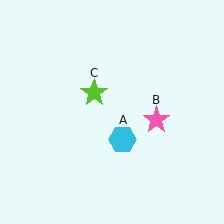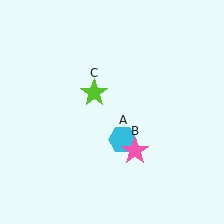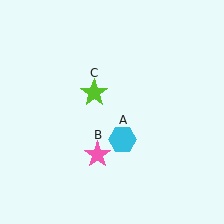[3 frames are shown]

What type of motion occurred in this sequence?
The pink star (object B) rotated clockwise around the center of the scene.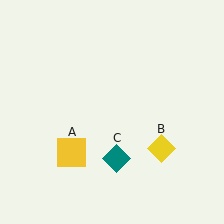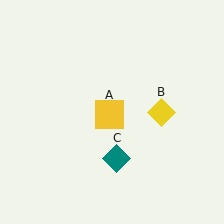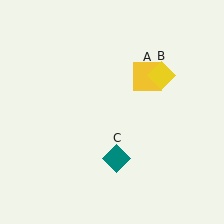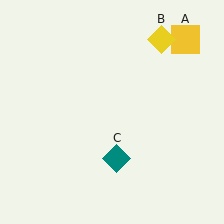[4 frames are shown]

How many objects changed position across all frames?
2 objects changed position: yellow square (object A), yellow diamond (object B).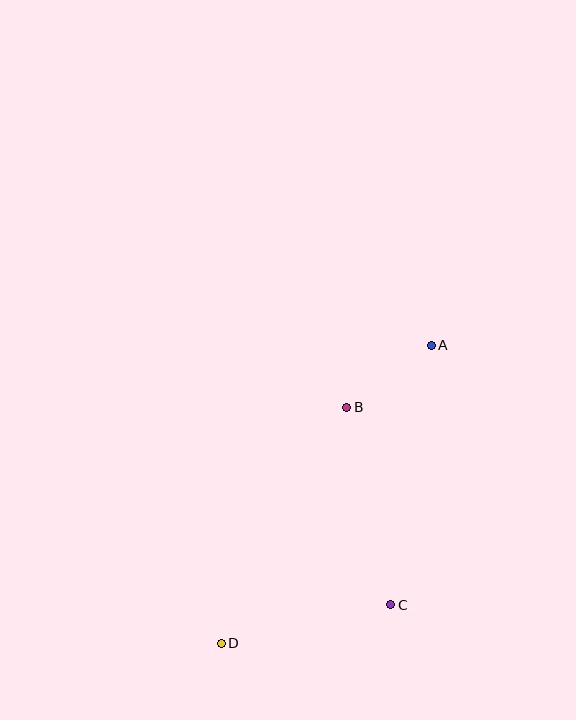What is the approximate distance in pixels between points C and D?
The distance between C and D is approximately 174 pixels.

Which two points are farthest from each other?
Points A and D are farthest from each other.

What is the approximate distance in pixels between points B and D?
The distance between B and D is approximately 267 pixels.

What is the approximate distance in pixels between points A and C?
The distance between A and C is approximately 263 pixels.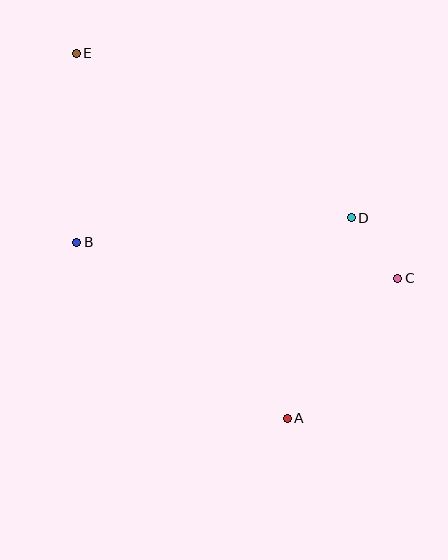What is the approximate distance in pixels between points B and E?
The distance between B and E is approximately 189 pixels.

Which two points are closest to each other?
Points C and D are closest to each other.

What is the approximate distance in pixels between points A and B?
The distance between A and B is approximately 274 pixels.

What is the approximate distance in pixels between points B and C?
The distance between B and C is approximately 323 pixels.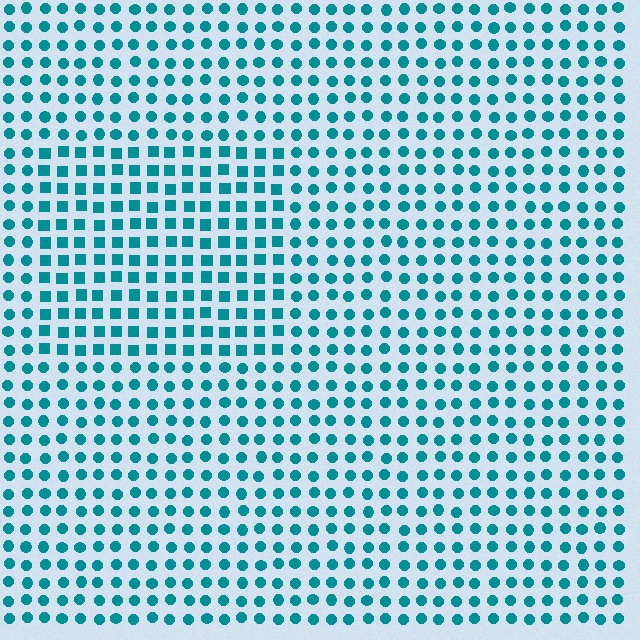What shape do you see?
I see a rectangle.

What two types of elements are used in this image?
The image uses squares inside the rectangle region and circles outside it.